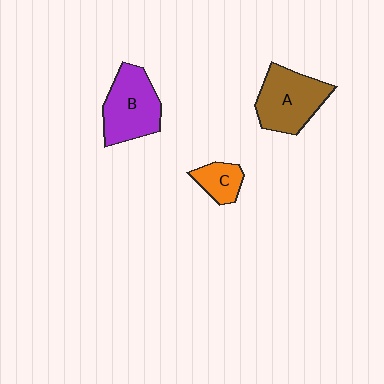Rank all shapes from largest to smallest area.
From largest to smallest: A (brown), B (purple), C (orange).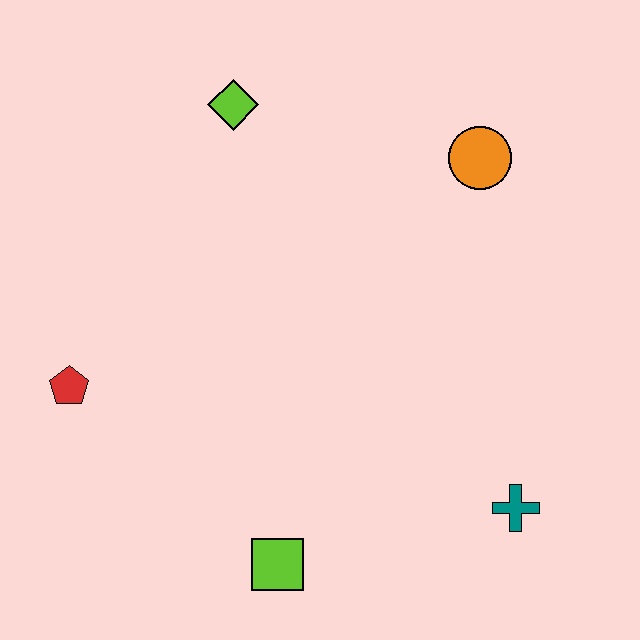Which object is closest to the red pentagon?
The lime square is closest to the red pentagon.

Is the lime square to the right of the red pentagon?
Yes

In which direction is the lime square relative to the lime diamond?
The lime square is below the lime diamond.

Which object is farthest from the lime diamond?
The teal cross is farthest from the lime diamond.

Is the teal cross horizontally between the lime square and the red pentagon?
No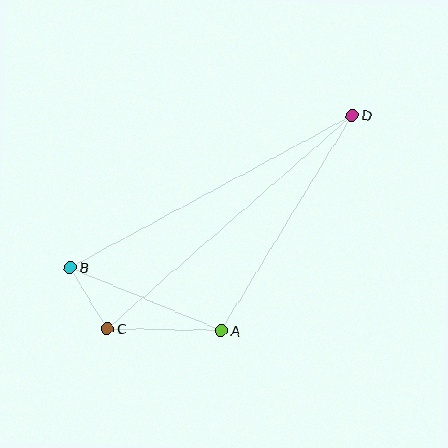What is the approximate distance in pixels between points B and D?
The distance between B and D is approximately 321 pixels.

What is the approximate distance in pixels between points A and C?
The distance between A and C is approximately 114 pixels.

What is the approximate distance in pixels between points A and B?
The distance between A and B is approximately 164 pixels.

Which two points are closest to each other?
Points B and C are closest to each other.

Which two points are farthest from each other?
Points C and D are farthest from each other.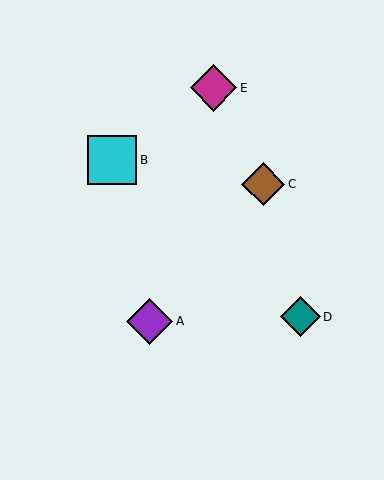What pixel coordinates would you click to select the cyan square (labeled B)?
Click at (112, 160) to select the cyan square B.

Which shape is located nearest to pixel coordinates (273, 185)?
The brown diamond (labeled C) at (263, 184) is nearest to that location.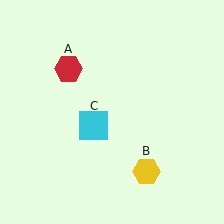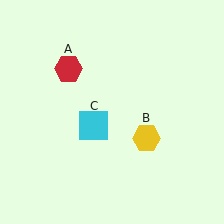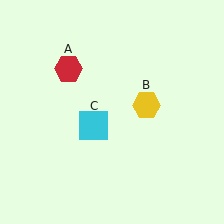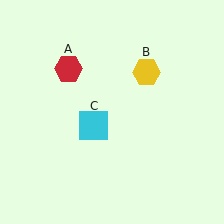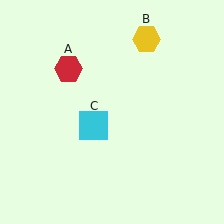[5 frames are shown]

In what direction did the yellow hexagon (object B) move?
The yellow hexagon (object B) moved up.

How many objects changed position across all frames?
1 object changed position: yellow hexagon (object B).